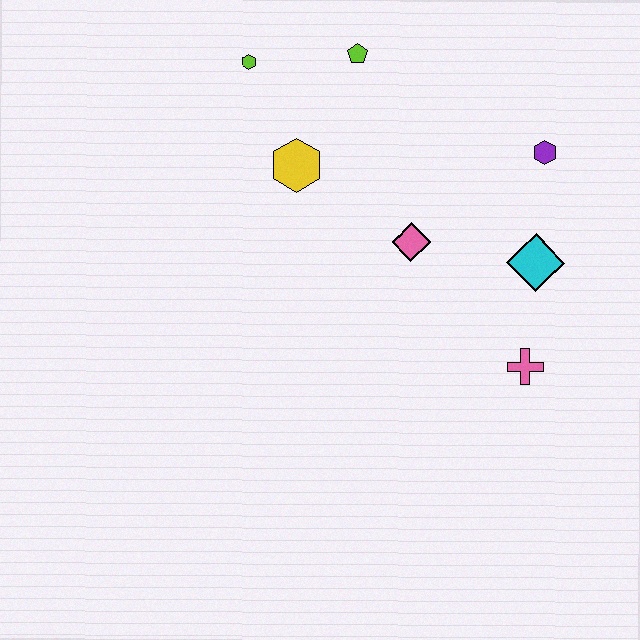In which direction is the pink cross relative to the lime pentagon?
The pink cross is below the lime pentagon.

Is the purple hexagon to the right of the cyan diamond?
Yes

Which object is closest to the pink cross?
The cyan diamond is closest to the pink cross.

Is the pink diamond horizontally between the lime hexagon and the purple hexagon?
Yes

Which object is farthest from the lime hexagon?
The pink cross is farthest from the lime hexagon.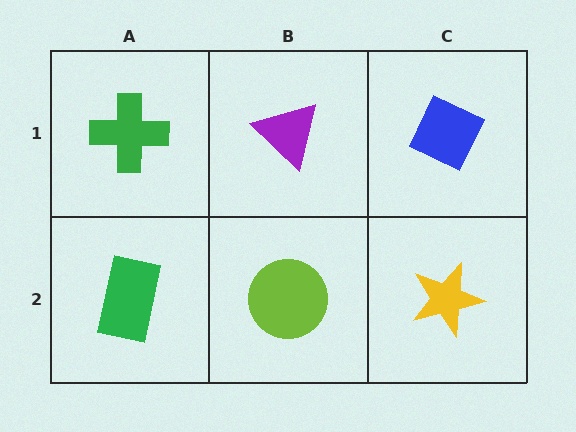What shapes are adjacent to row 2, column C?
A blue diamond (row 1, column C), a lime circle (row 2, column B).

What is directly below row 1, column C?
A yellow star.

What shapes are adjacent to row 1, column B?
A lime circle (row 2, column B), a green cross (row 1, column A), a blue diamond (row 1, column C).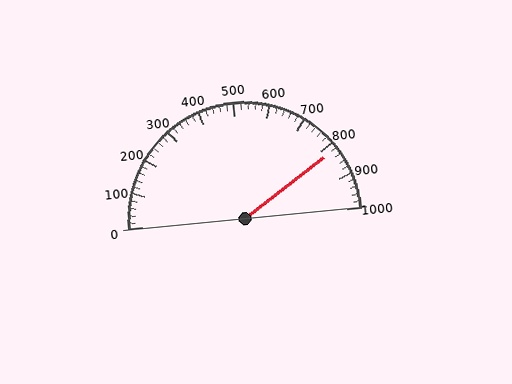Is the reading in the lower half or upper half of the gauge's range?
The reading is in the upper half of the range (0 to 1000).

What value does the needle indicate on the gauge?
The needle indicates approximately 820.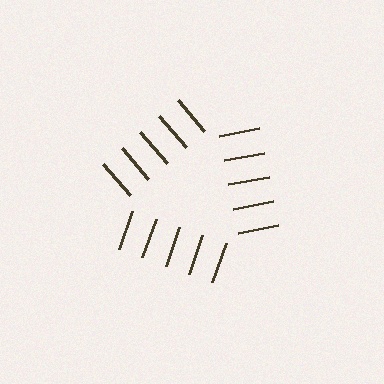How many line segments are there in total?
15 — 5 along each of the 3 edges.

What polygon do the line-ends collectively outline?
An illusory triangle — the line segments terminate on its edges but no continuous stroke is drawn.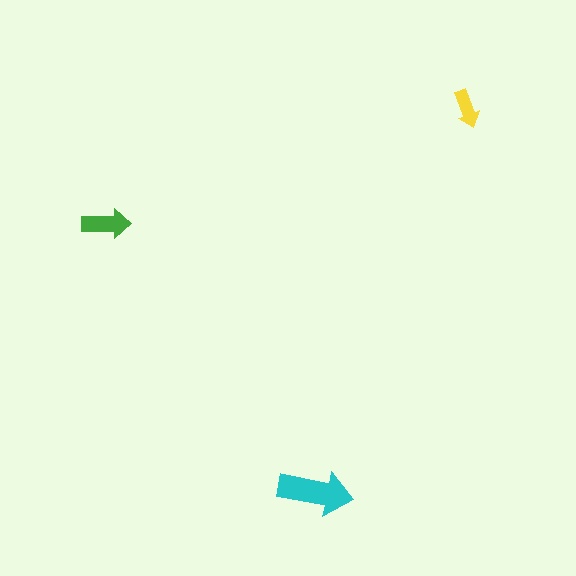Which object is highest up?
The yellow arrow is topmost.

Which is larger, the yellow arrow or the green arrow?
The green one.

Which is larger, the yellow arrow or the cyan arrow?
The cyan one.